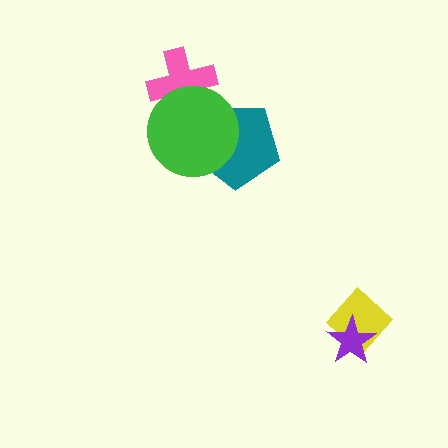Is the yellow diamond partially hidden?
Yes, it is partially covered by another shape.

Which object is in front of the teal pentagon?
The green circle is in front of the teal pentagon.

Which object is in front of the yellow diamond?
The purple star is in front of the yellow diamond.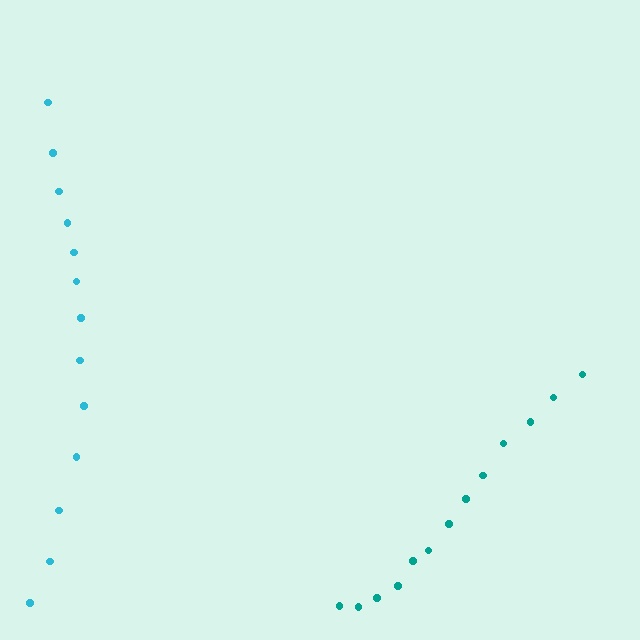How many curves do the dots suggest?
There are 2 distinct paths.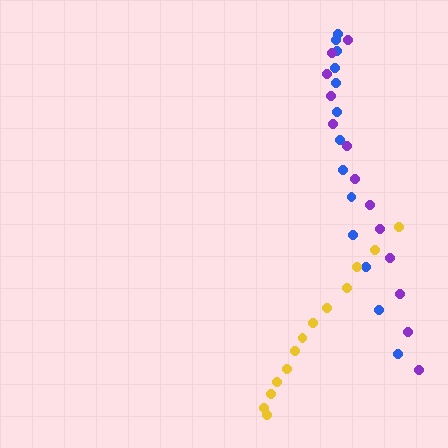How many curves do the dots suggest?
There are 3 distinct paths.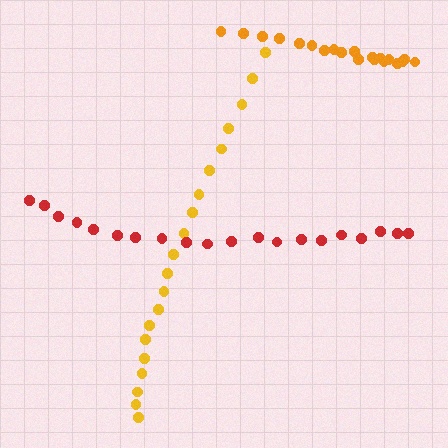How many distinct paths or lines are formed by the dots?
There are 3 distinct paths.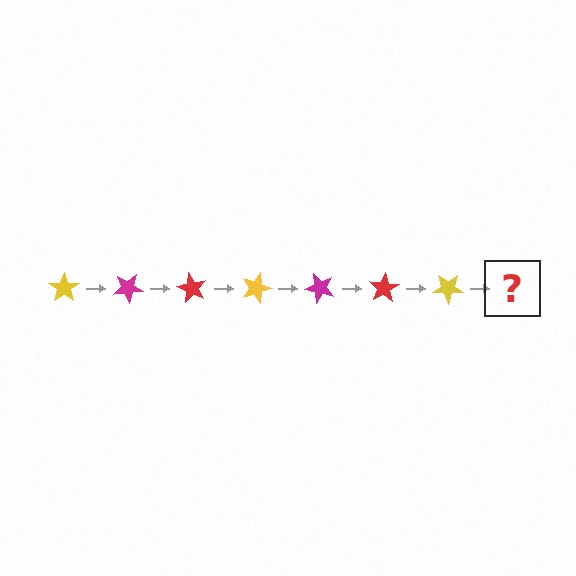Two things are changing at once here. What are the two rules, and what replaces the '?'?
The two rules are that it rotates 30 degrees each step and the color cycles through yellow, magenta, and red. The '?' should be a magenta star, rotated 210 degrees from the start.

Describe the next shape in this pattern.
It should be a magenta star, rotated 210 degrees from the start.